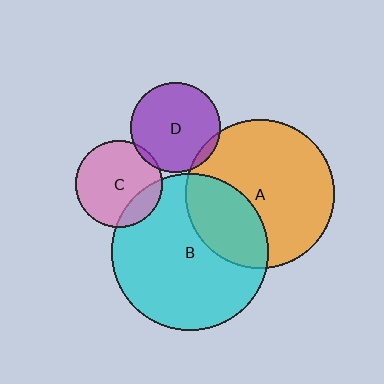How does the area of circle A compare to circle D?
Approximately 2.7 times.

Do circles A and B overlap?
Yes.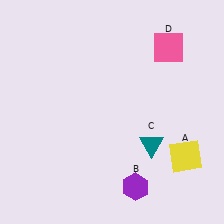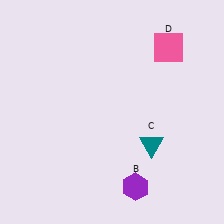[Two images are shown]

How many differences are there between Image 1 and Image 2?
There is 1 difference between the two images.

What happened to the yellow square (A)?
The yellow square (A) was removed in Image 2. It was in the bottom-right area of Image 1.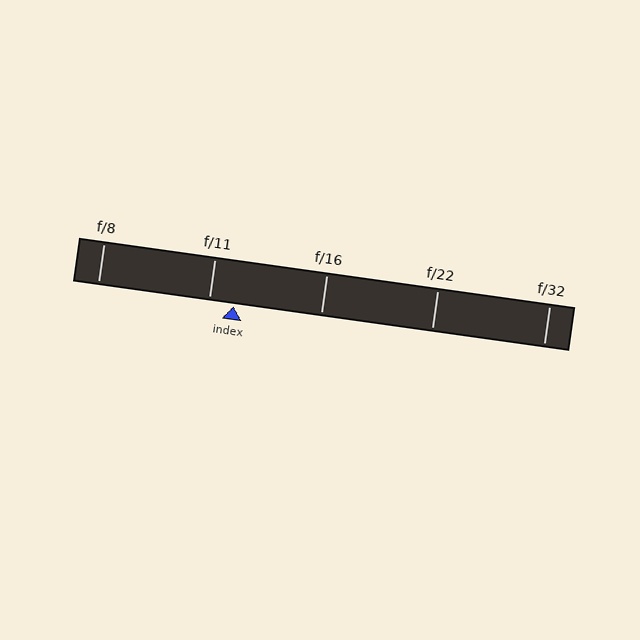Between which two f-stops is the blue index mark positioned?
The index mark is between f/11 and f/16.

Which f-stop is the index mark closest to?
The index mark is closest to f/11.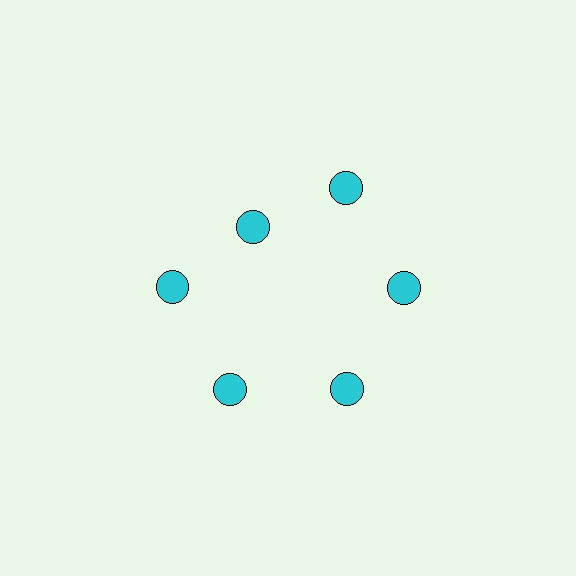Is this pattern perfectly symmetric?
No. The 6 cyan circles are arranged in a ring, but one element near the 11 o'clock position is pulled inward toward the center, breaking the 6-fold rotational symmetry.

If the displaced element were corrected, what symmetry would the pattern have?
It would have 6-fold rotational symmetry — the pattern would map onto itself every 60 degrees.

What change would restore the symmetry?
The symmetry would be restored by moving it outward, back onto the ring so that all 6 circles sit at equal angles and equal distance from the center.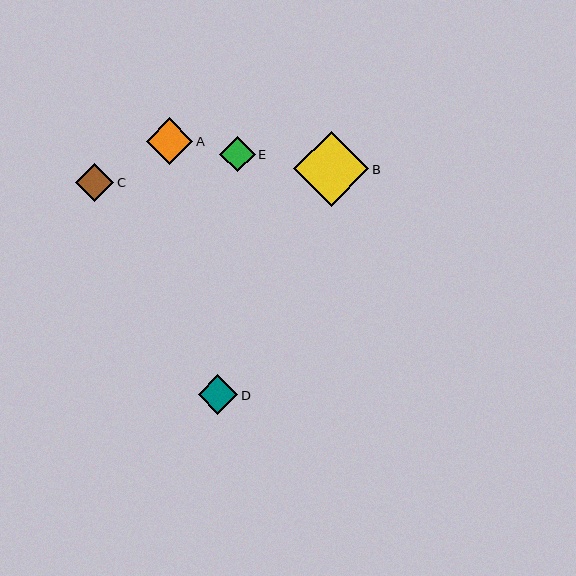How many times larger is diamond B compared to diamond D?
Diamond B is approximately 1.9 times the size of diamond D.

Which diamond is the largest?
Diamond B is the largest with a size of approximately 76 pixels.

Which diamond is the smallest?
Diamond E is the smallest with a size of approximately 35 pixels.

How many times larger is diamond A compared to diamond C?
Diamond A is approximately 1.2 times the size of diamond C.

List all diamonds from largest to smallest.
From largest to smallest: B, A, D, C, E.